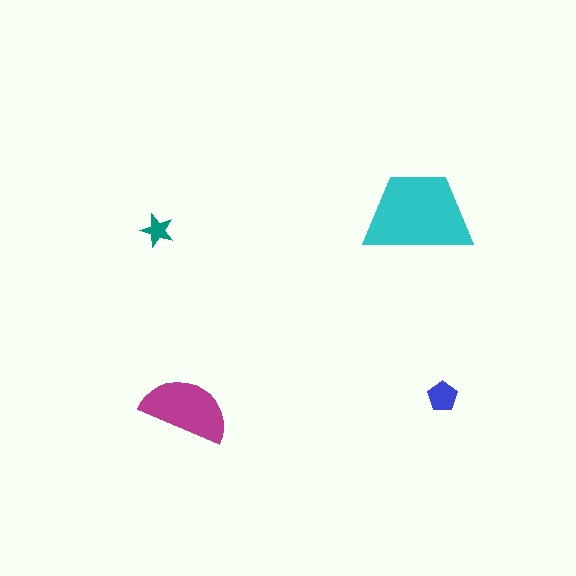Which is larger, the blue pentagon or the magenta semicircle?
The magenta semicircle.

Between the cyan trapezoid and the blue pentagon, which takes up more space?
The cyan trapezoid.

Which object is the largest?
The cyan trapezoid.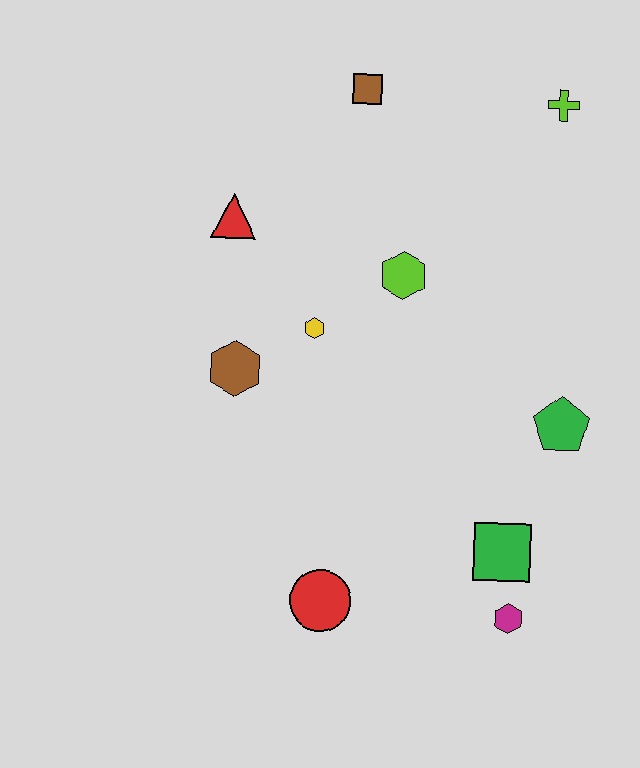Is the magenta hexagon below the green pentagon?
Yes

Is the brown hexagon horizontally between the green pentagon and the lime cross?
No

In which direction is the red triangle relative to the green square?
The red triangle is above the green square.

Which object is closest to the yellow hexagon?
The brown hexagon is closest to the yellow hexagon.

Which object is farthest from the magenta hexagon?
The brown square is farthest from the magenta hexagon.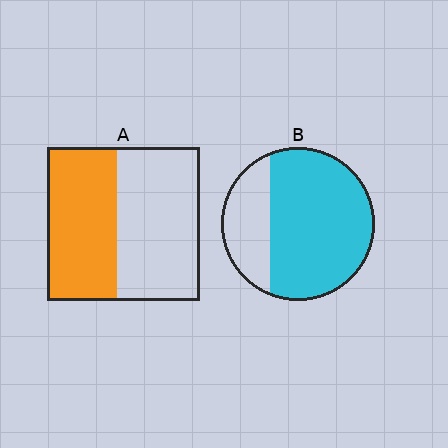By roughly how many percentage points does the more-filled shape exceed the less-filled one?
By roughly 25 percentage points (B over A).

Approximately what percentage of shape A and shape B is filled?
A is approximately 45% and B is approximately 75%.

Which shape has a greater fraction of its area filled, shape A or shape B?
Shape B.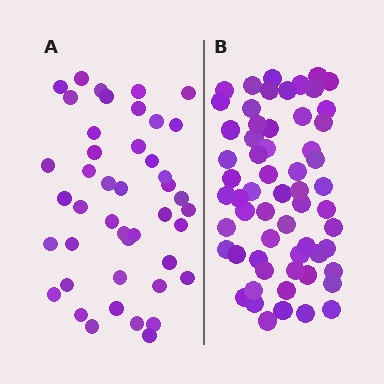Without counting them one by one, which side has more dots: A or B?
Region B (the right region) has more dots.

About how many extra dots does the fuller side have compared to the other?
Region B has approximately 15 more dots than region A.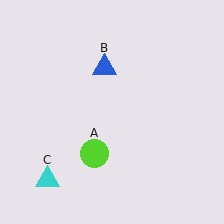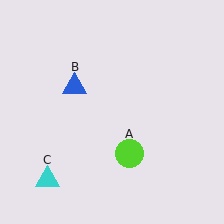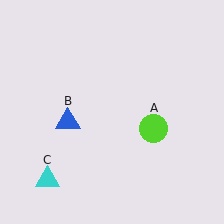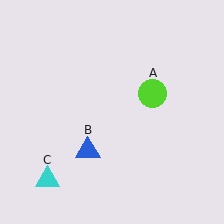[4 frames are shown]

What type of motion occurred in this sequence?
The lime circle (object A), blue triangle (object B) rotated counterclockwise around the center of the scene.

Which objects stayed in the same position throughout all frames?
Cyan triangle (object C) remained stationary.